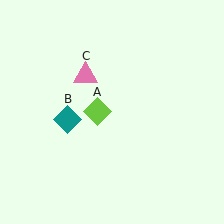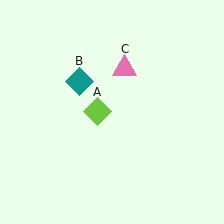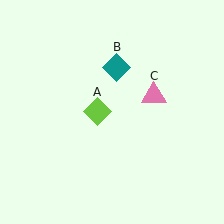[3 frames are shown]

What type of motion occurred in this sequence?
The teal diamond (object B), pink triangle (object C) rotated clockwise around the center of the scene.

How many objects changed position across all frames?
2 objects changed position: teal diamond (object B), pink triangle (object C).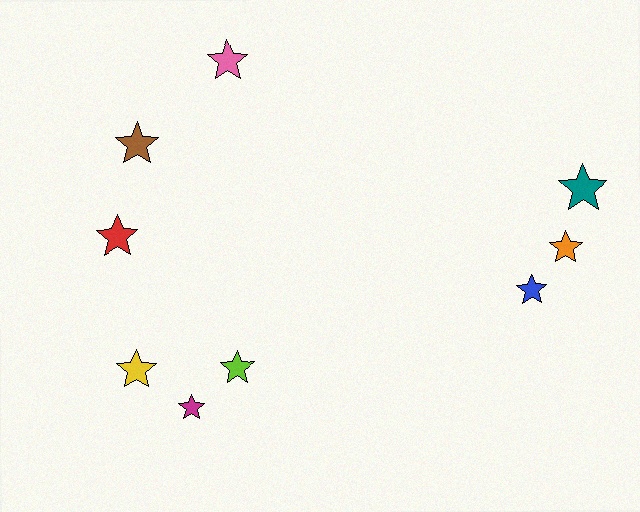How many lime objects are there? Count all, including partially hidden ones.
There is 1 lime object.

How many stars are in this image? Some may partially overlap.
There are 9 stars.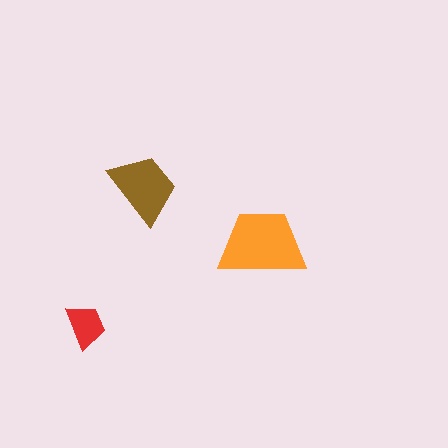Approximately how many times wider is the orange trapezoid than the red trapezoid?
About 2 times wider.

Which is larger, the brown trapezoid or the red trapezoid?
The brown one.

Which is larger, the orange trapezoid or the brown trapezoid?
The orange one.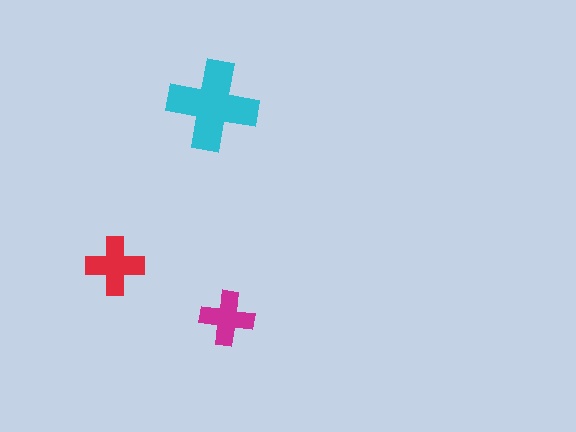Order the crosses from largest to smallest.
the cyan one, the red one, the magenta one.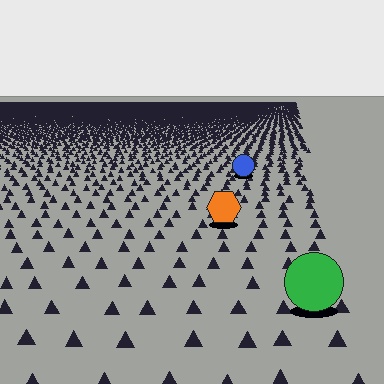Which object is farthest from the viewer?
The blue circle is farthest from the viewer. It appears smaller and the ground texture around it is denser.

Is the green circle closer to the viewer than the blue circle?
Yes. The green circle is closer — you can tell from the texture gradient: the ground texture is coarser near it.